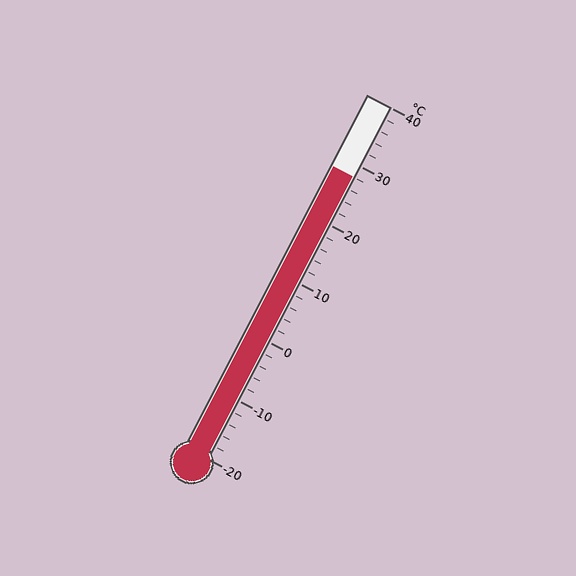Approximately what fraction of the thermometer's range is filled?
The thermometer is filled to approximately 80% of its range.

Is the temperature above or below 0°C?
The temperature is above 0°C.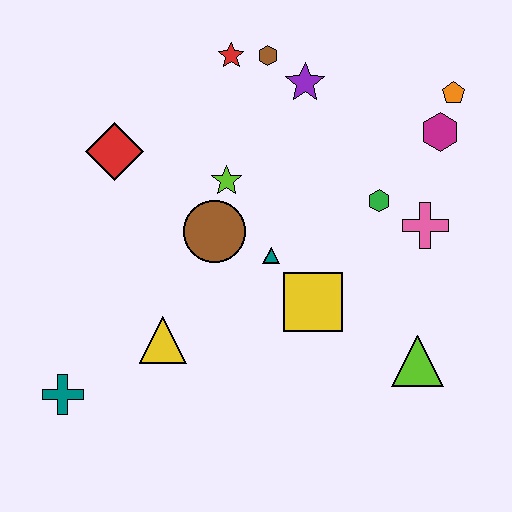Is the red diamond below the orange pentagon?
Yes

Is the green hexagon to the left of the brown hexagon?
No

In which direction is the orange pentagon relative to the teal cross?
The orange pentagon is to the right of the teal cross.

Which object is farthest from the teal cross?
The orange pentagon is farthest from the teal cross.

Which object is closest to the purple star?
The brown hexagon is closest to the purple star.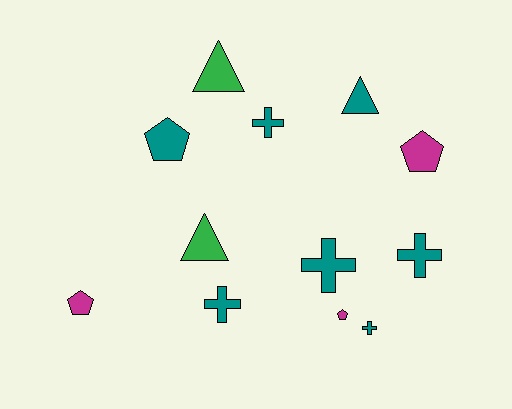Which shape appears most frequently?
Cross, with 5 objects.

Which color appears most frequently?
Teal, with 7 objects.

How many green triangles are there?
There are 2 green triangles.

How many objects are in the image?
There are 12 objects.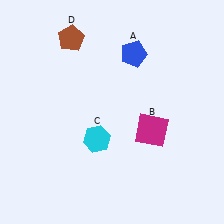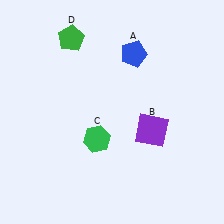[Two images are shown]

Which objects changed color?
B changed from magenta to purple. C changed from cyan to green. D changed from brown to green.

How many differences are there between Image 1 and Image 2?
There are 3 differences between the two images.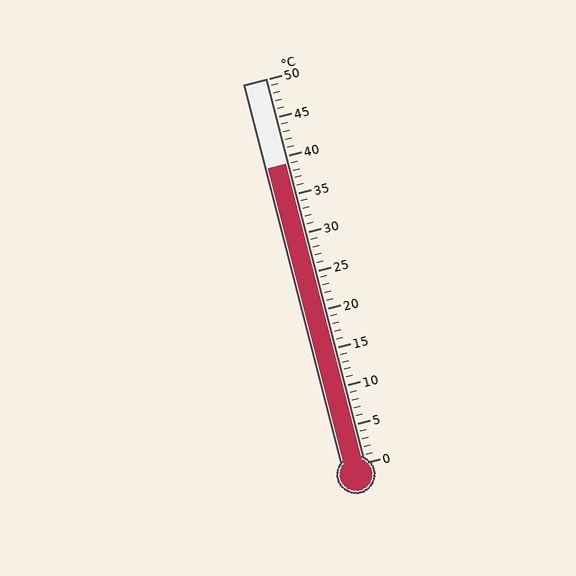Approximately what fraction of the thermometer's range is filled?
The thermometer is filled to approximately 80% of its range.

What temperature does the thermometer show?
The thermometer shows approximately 39°C.